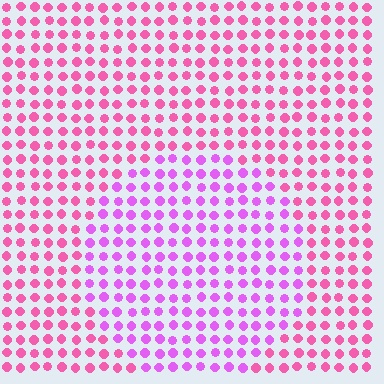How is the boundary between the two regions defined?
The boundary is defined purely by a slight shift in hue (about 34 degrees). Spacing, size, and orientation are identical on both sides.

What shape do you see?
I see a circle.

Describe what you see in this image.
The image is filled with small pink elements in a uniform arrangement. A circle-shaped region is visible where the elements are tinted to a slightly different hue, forming a subtle color boundary.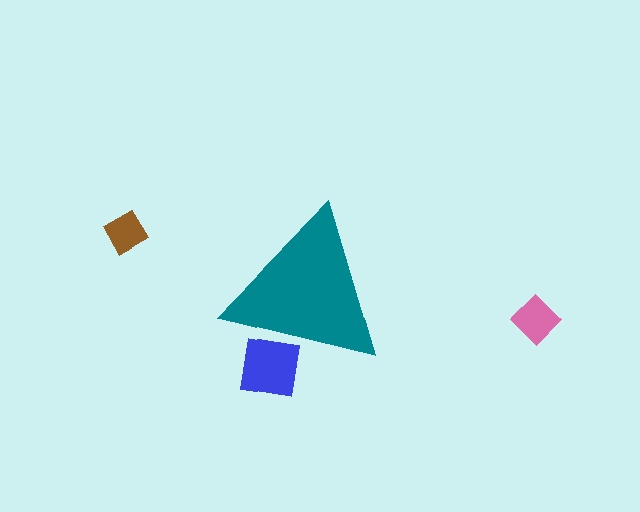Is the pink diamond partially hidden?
No, the pink diamond is fully visible.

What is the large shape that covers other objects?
A teal triangle.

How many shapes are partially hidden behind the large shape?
1 shape is partially hidden.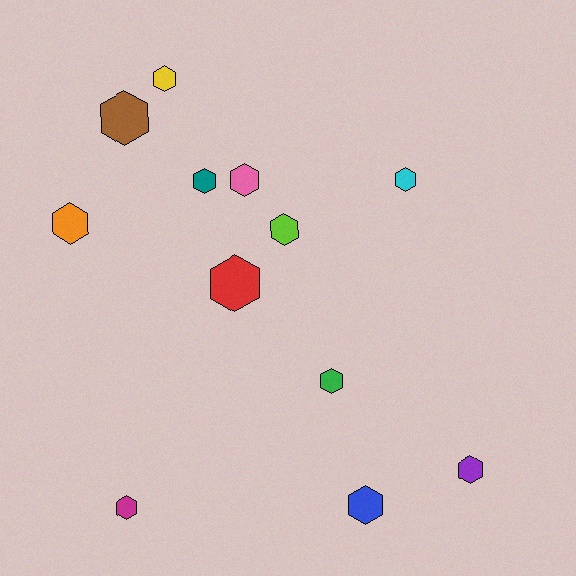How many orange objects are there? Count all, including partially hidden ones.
There is 1 orange object.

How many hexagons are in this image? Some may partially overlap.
There are 12 hexagons.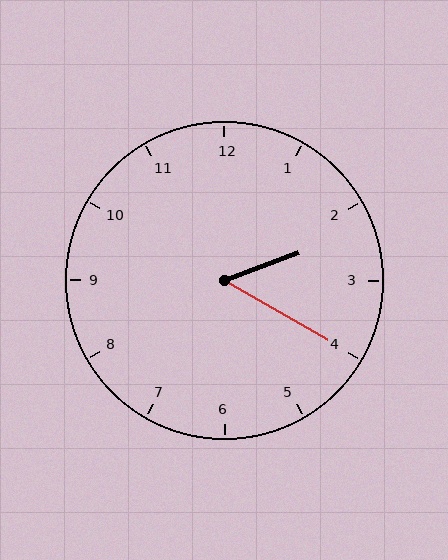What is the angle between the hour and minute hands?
Approximately 50 degrees.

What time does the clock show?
2:20.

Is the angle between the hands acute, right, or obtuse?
It is acute.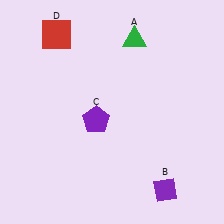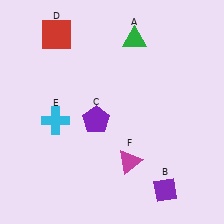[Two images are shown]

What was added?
A cyan cross (E), a magenta triangle (F) were added in Image 2.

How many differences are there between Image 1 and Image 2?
There are 2 differences between the two images.